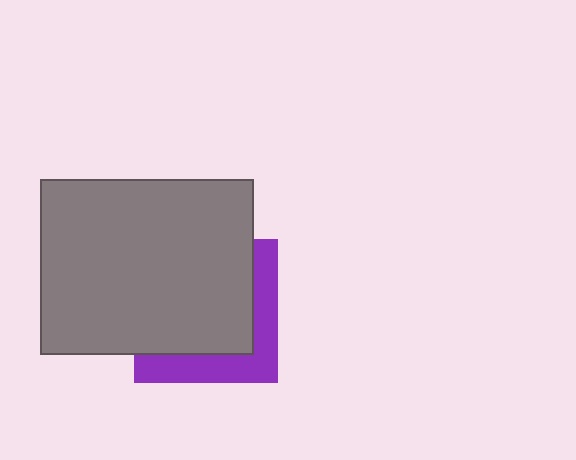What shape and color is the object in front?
The object in front is a gray rectangle.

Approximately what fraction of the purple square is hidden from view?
Roughly 67% of the purple square is hidden behind the gray rectangle.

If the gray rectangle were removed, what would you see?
You would see the complete purple square.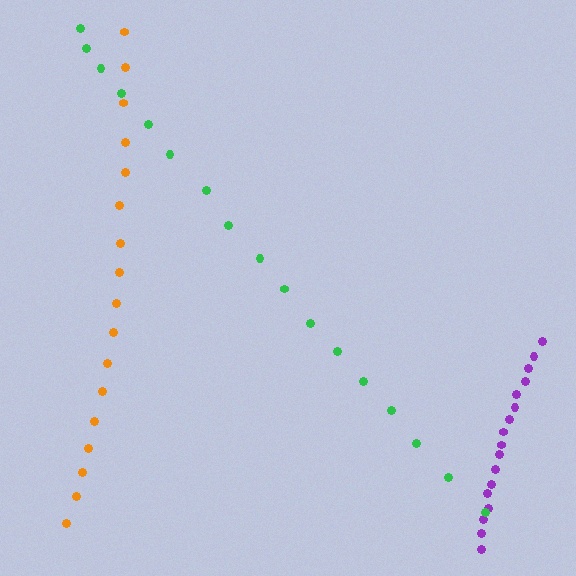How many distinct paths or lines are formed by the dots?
There are 3 distinct paths.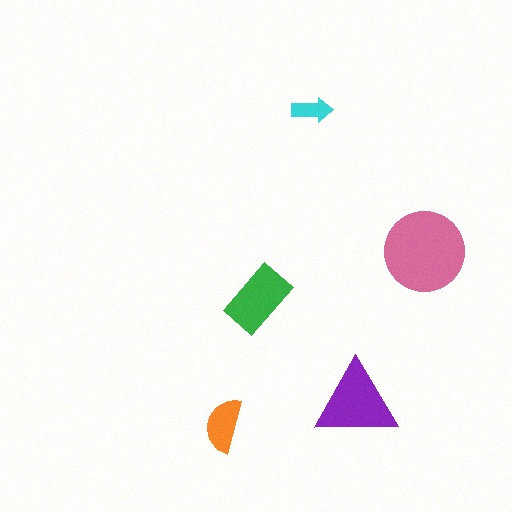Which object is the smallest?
The cyan arrow.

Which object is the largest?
The pink circle.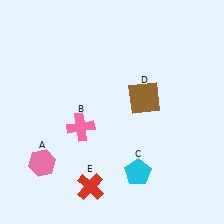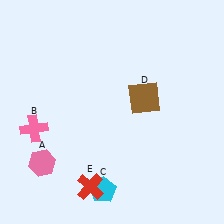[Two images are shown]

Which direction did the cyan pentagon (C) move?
The cyan pentagon (C) moved left.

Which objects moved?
The objects that moved are: the pink cross (B), the cyan pentagon (C).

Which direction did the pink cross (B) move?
The pink cross (B) moved left.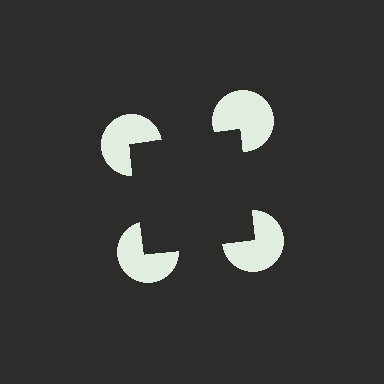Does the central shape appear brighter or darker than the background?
It typically appears slightly darker than the background, even though no actual brightness change is drawn.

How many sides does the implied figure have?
4 sides.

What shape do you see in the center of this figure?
An illusory square — its edges are inferred from the aligned wedge cuts in the pac-man discs, not physically drawn.